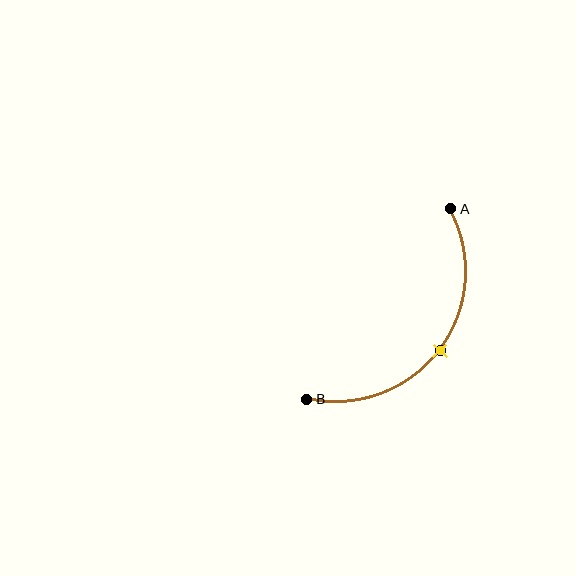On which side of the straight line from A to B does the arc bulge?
The arc bulges below and to the right of the straight line connecting A and B.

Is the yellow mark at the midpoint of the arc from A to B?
Yes. The yellow mark lies on the arc at equal arc-length from both A and B — it is the arc midpoint.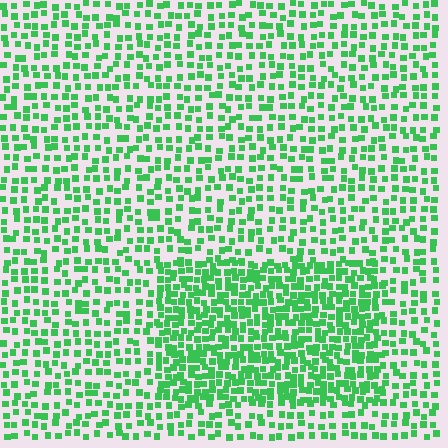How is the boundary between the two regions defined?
The boundary is defined by a change in element density (approximately 1.9x ratio). All elements are the same color, size, and shape.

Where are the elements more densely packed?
The elements are more densely packed inside the rectangle boundary.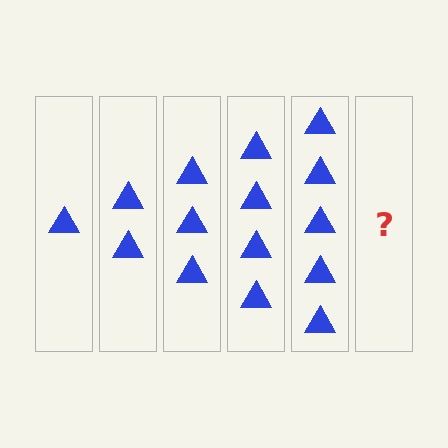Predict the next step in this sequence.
The next step is 6 triangles.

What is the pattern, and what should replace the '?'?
The pattern is that each step adds one more triangle. The '?' should be 6 triangles.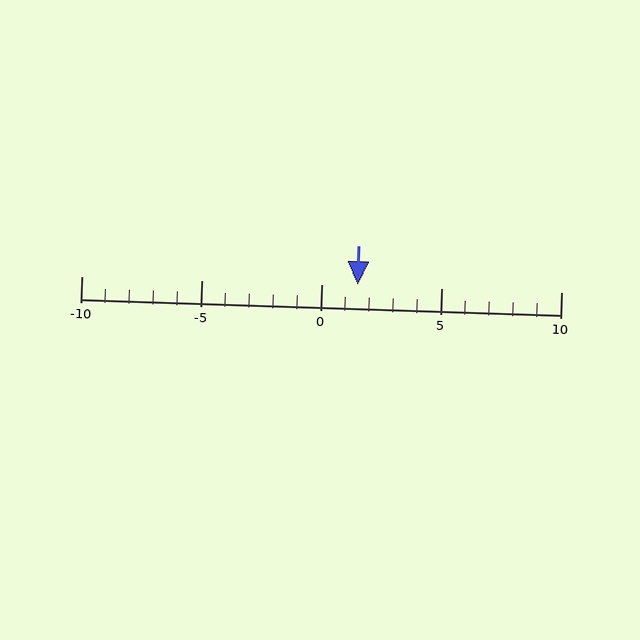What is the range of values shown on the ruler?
The ruler shows values from -10 to 10.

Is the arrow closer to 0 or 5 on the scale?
The arrow is closer to 0.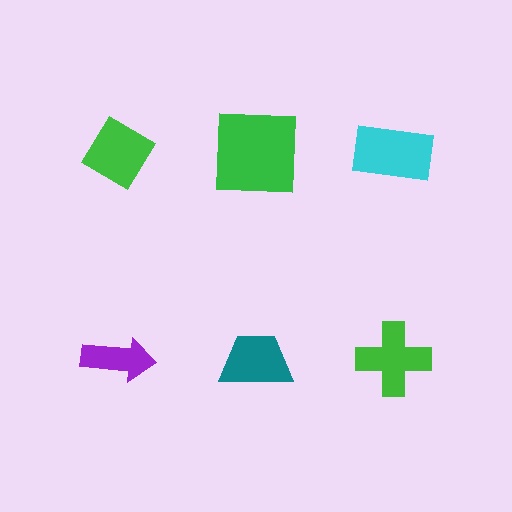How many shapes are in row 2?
3 shapes.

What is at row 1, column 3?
A cyan rectangle.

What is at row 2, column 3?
A green cross.